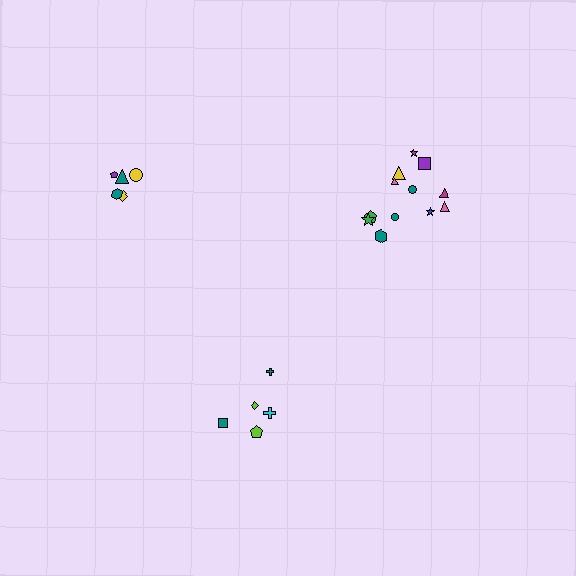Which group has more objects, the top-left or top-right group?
The top-right group.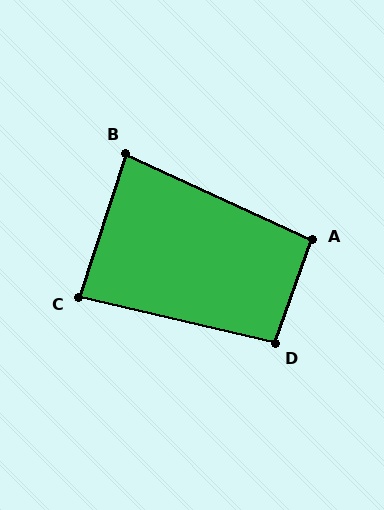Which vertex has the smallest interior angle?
B, at approximately 83 degrees.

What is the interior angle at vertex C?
Approximately 85 degrees (acute).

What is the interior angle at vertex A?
Approximately 95 degrees (obtuse).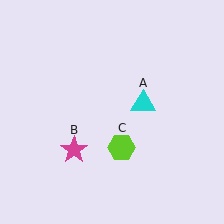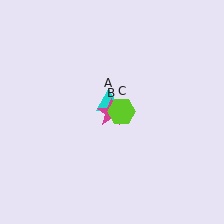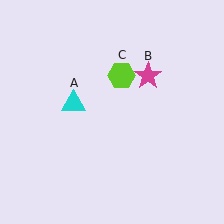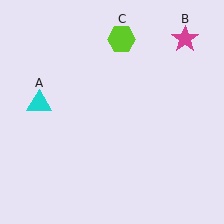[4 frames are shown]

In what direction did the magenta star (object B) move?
The magenta star (object B) moved up and to the right.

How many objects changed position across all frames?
3 objects changed position: cyan triangle (object A), magenta star (object B), lime hexagon (object C).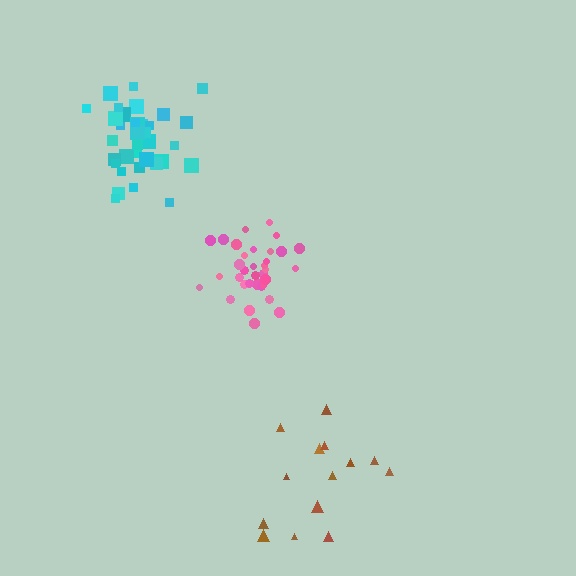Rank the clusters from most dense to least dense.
pink, cyan, brown.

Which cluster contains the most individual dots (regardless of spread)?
Cyan (35).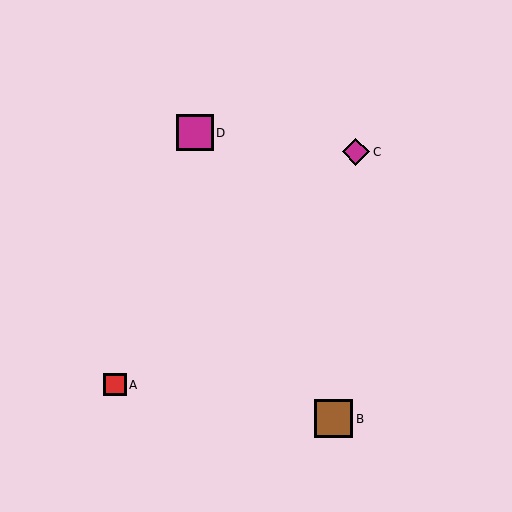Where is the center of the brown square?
The center of the brown square is at (334, 419).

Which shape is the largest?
The brown square (labeled B) is the largest.